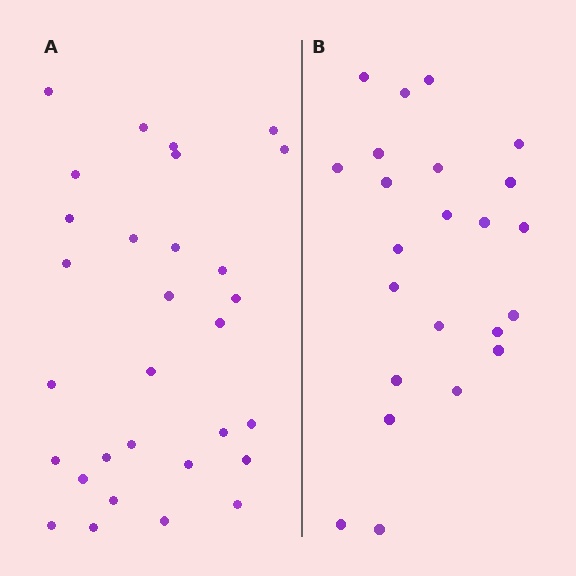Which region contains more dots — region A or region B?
Region A (the left region) has more dots.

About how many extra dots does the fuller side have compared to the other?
Region A has roughly 8 or so more dots than region B.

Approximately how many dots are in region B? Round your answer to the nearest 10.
About 20 dots. (The exact count is 23, which rounds to 20.)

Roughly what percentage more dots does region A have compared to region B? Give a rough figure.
About 30% more.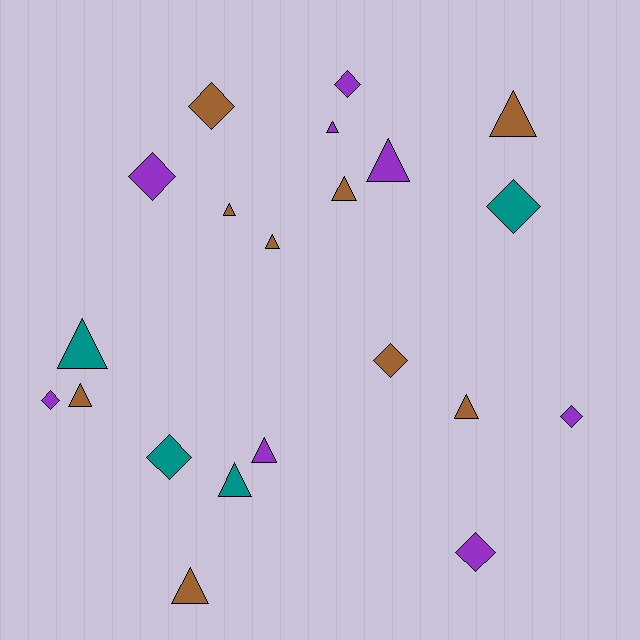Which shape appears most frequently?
Triangle, with 12 objects.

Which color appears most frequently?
Brown, with 9 objects.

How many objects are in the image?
There are 21 objects.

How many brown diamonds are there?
There are 2 brown diamonds.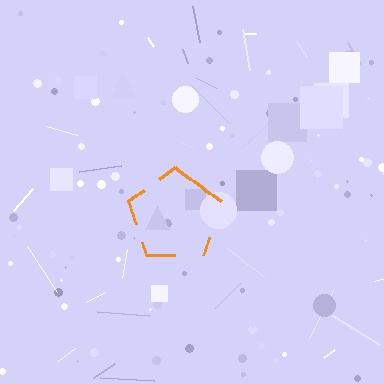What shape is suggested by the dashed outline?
The dashed outline suggests a pentagon.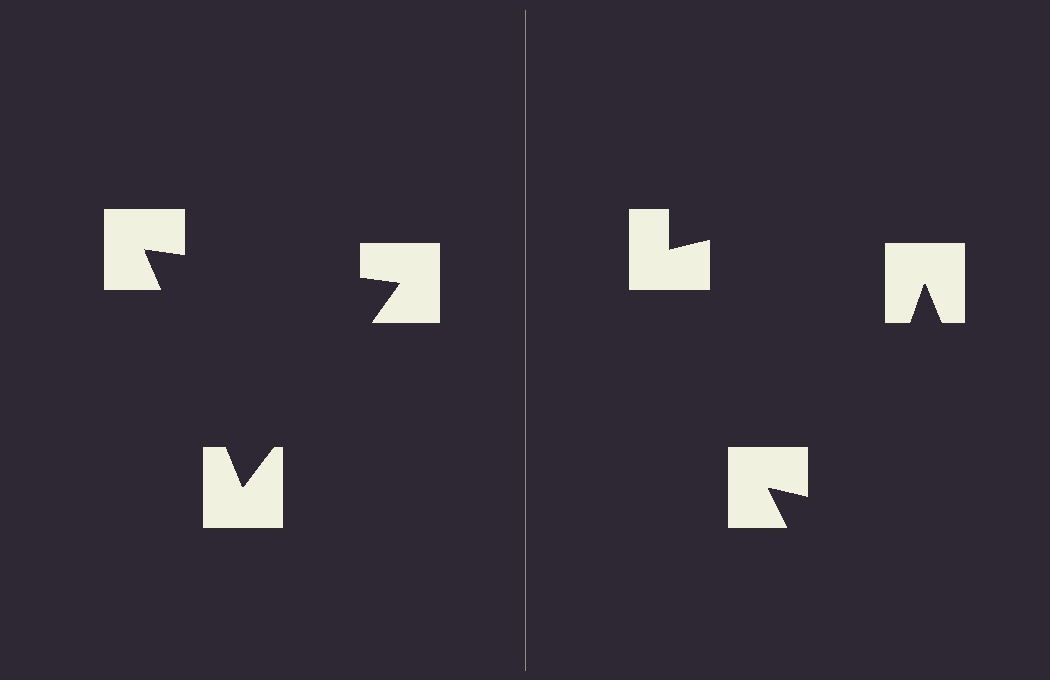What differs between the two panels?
The notched squares are positioned identically on both sides; only the wedge orientations differ. On the left they align to a triangle; on the right they are misaligned.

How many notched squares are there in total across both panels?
6 — 3 on each side.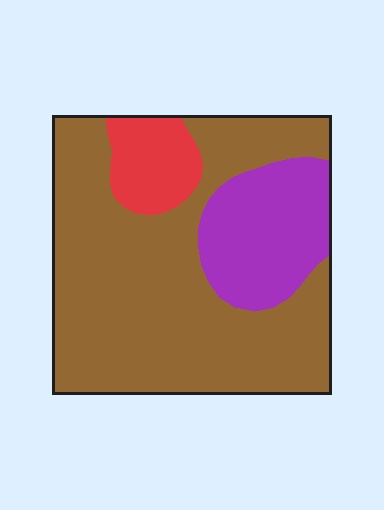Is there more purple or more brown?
Brown.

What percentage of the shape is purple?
Purple covers 21% of the shape.